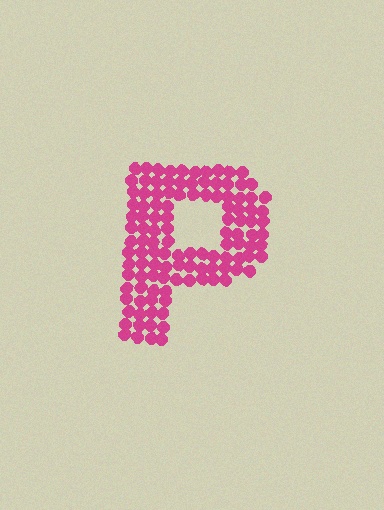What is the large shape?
The large shape is the letter P.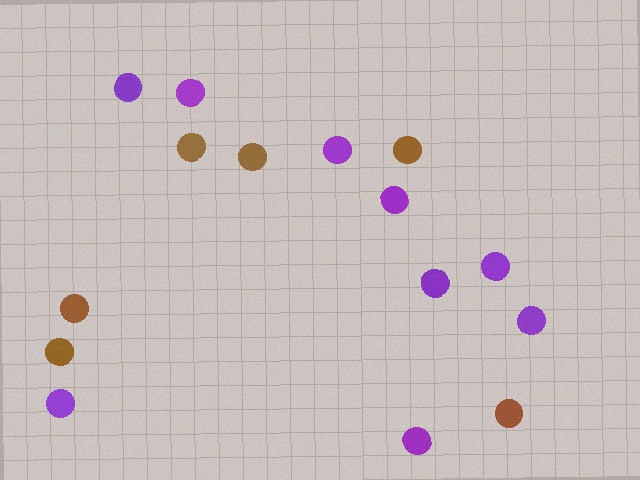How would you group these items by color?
There are 2 groups: one group of brown circles (6) and one group of purple circles (9).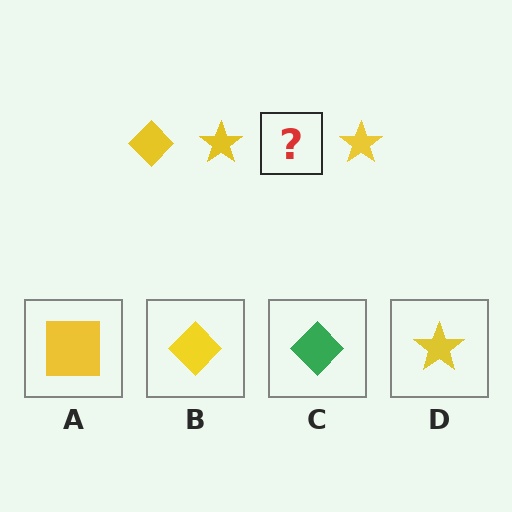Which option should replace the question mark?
Option B.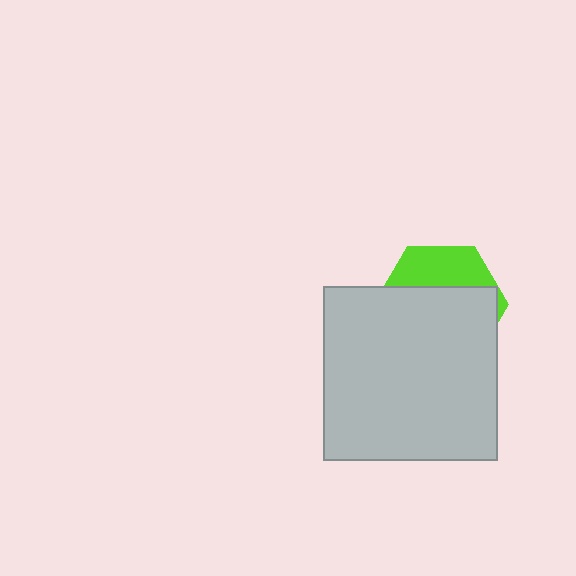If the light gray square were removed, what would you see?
You would see the complete lime hexagon.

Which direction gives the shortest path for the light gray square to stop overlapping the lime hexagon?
Moving down gives the shortest separation.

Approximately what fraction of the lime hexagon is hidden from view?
Roughly 68% of the lime hexagon is hidden behind the light gray square.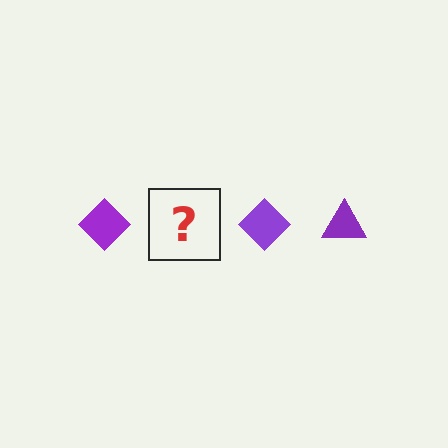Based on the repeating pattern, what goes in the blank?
The blank should be a purple triangle.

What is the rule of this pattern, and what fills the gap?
The rule is that the pattern cycles through diamond, triangle shapes in purple. The gap should be filled with a purple triangle.